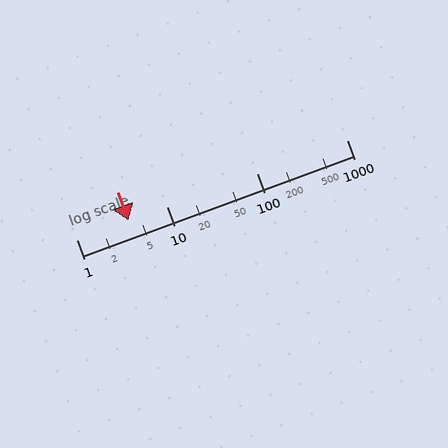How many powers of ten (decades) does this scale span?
The scale spans 3 decades, from 1 to 1000.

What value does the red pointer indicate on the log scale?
The pointer indicates approximately 3.8.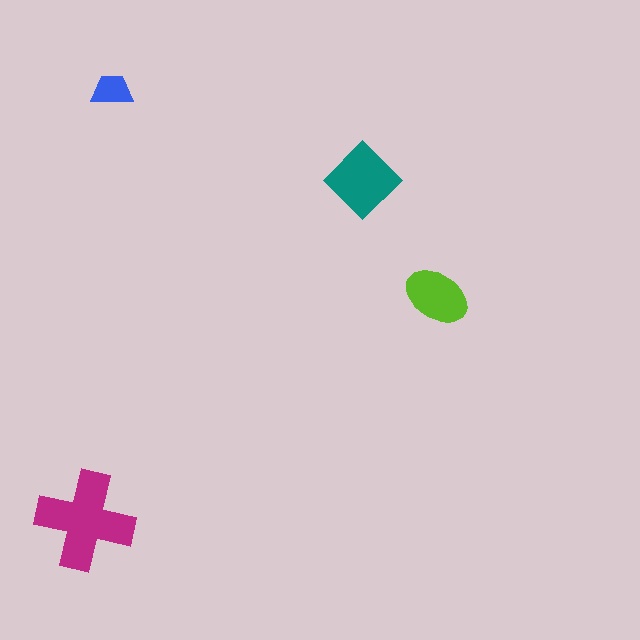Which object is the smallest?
The blue trapezoid.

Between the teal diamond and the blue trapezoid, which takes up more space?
The teal diamond.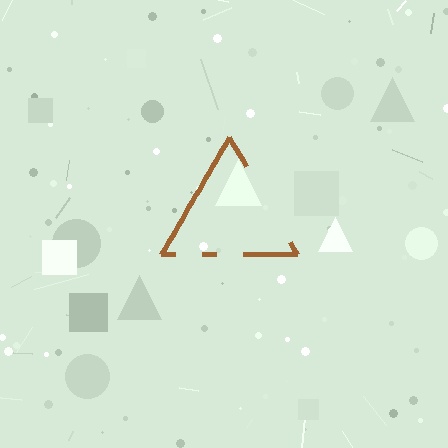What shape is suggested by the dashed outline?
The dashed outline suggests a triangle.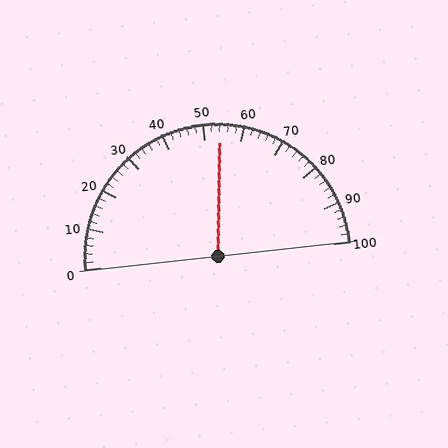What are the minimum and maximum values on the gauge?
The gauge ranges from 0 to 100.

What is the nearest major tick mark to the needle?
The nearest major tick mark is 50.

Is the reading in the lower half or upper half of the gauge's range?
The reading is in the upper half of the range (0 to 100).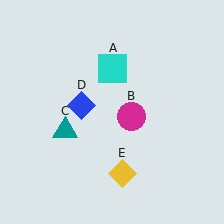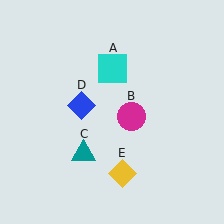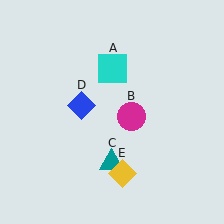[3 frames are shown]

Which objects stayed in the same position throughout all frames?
Cyan square (object A) and magenta circle (object B) and blue diamond (object D) and yellow diamond (object E) remained stationary.